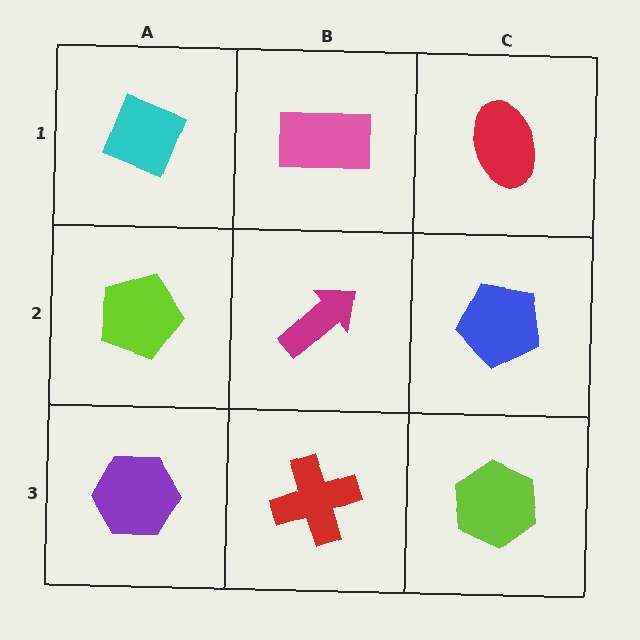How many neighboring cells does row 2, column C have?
3.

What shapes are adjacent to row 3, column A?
A lime pentagon (row 2, column A), a red cross (row 3, column B).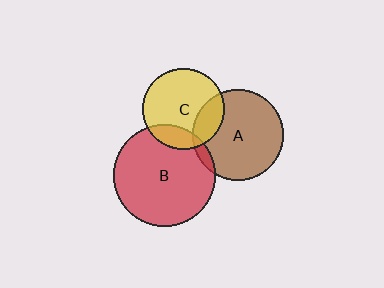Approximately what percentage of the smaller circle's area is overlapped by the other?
Approximately 5%.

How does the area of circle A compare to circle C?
Approximately 1.3 times.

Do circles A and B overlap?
Yes.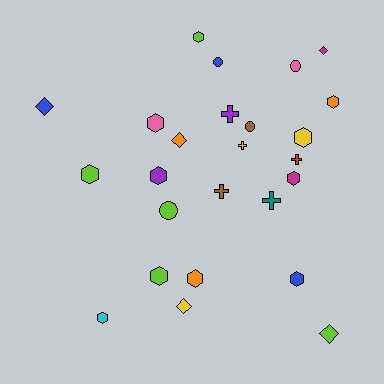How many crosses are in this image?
There are 5 crosses.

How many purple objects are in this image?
There are 2 purple objects.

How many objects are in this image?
There are 25 objects.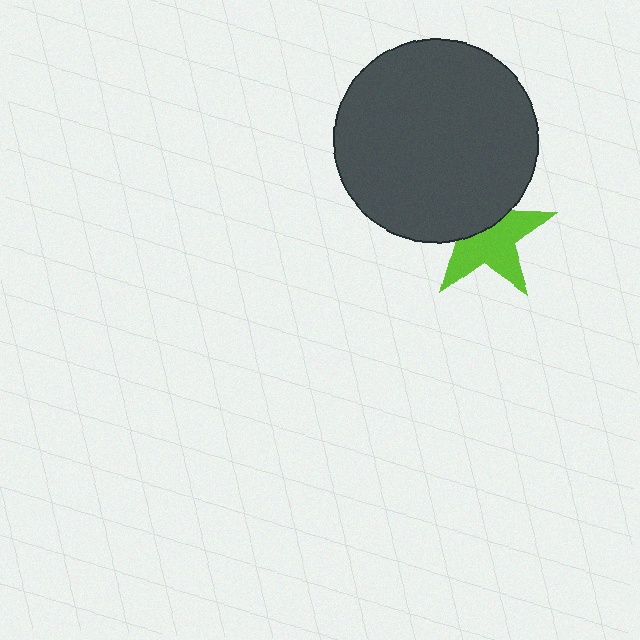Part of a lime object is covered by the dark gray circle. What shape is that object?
It is a star.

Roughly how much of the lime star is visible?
About half of it is visible (roughly 59%).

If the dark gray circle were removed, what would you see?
You would see the complete lime star.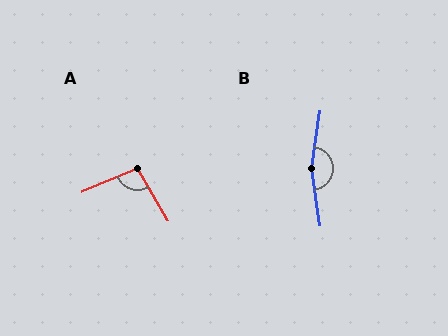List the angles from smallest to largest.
A (97°), B (163°).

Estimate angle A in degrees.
Approximately 97 degrees.